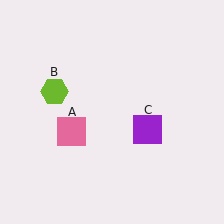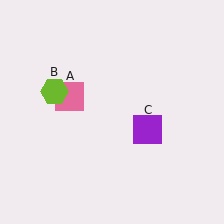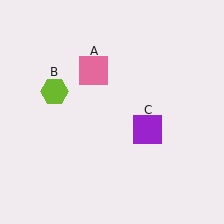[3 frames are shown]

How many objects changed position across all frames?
1 object changed position: pink square (object A).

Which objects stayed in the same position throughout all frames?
Lime hexagon (object B) and purple square (object C) remained stationary.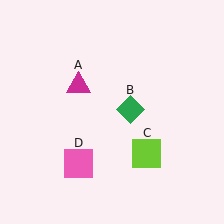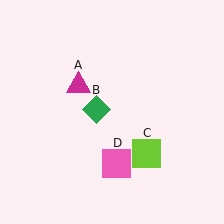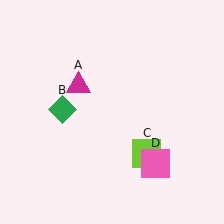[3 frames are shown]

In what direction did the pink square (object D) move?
The pink square (object D) moved right.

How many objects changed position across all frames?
2 objects changed position: green diamond (object B), pink square (object D).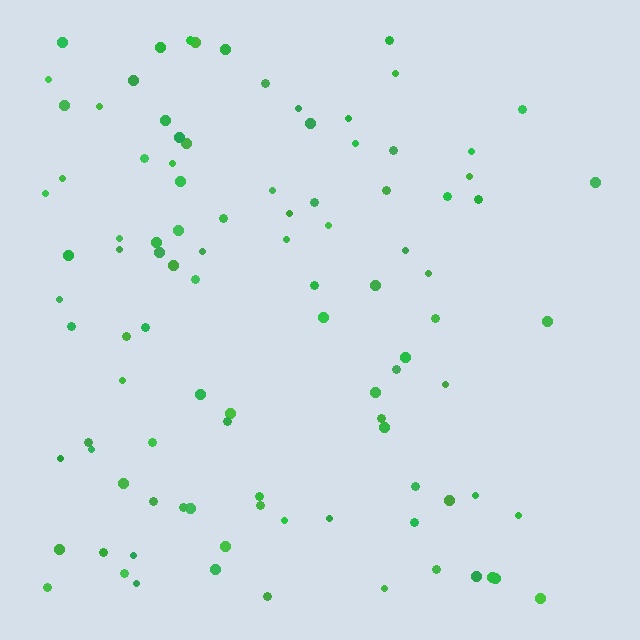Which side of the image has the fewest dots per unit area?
The right.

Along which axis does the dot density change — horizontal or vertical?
Horizontal.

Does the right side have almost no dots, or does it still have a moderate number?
Still a moderate number, just noticeably fewer than the left.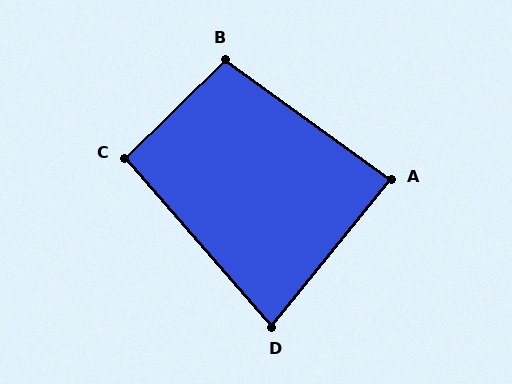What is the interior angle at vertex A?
Approximately 87 degrees (approximately right).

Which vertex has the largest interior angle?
B, at approximately 100 degrees.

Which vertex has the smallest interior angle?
D, at approximately 80 degrees.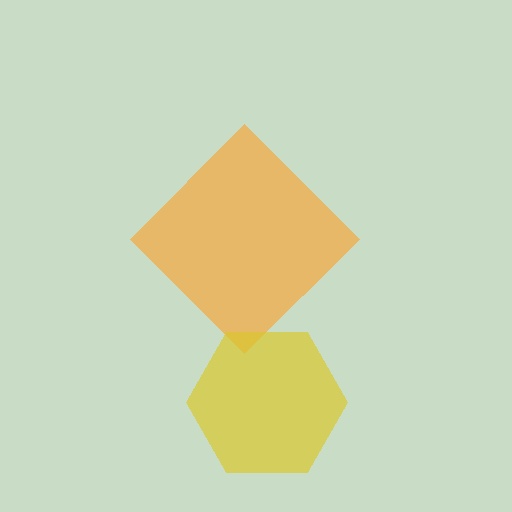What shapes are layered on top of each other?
The layered shapes are: an orange diamond, a yellow hexagon.